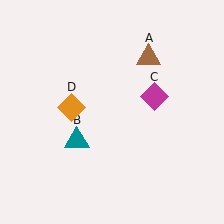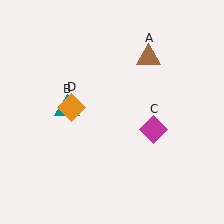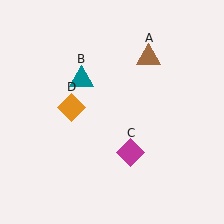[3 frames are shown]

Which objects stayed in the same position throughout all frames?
Brown triangle (object A) and orange diamond (object D) remained stationary.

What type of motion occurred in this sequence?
The teal triangle (object B), magenta diamond (object C) rotated clockwise around the center of the scene.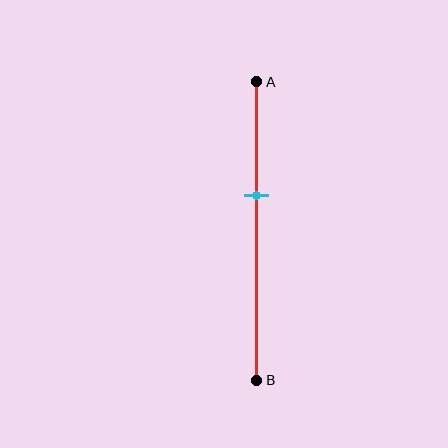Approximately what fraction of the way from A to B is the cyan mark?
The cyan mark is approximately 40% of the way from A to B.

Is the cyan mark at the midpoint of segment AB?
No, the mark is at about 40% from A, not at the 50% midpoint.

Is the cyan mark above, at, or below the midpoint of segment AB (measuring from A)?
The cyan mark is above the midpoint of segment AB.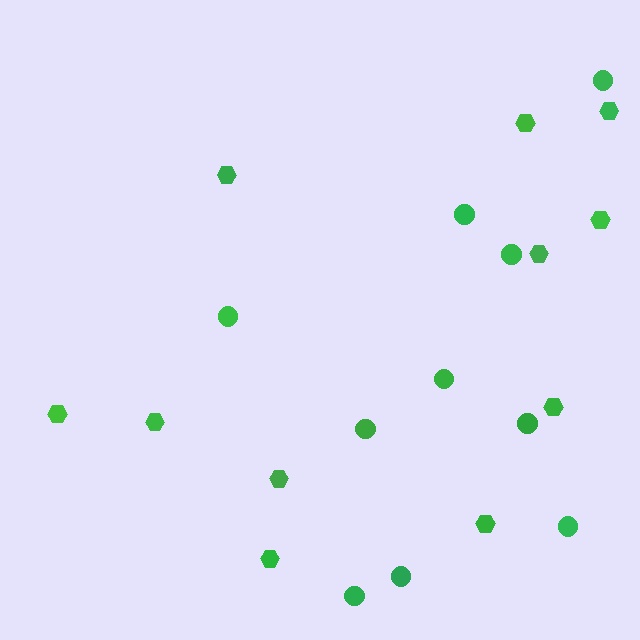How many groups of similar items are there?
There are 2 groups: one group of hexagons (11) and one group of circles (10).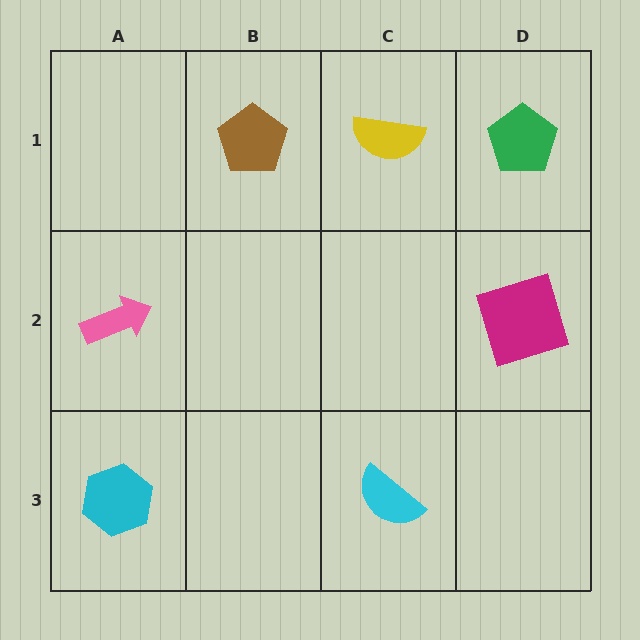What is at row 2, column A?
A pink arrow.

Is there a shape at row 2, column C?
No, that cell is empty.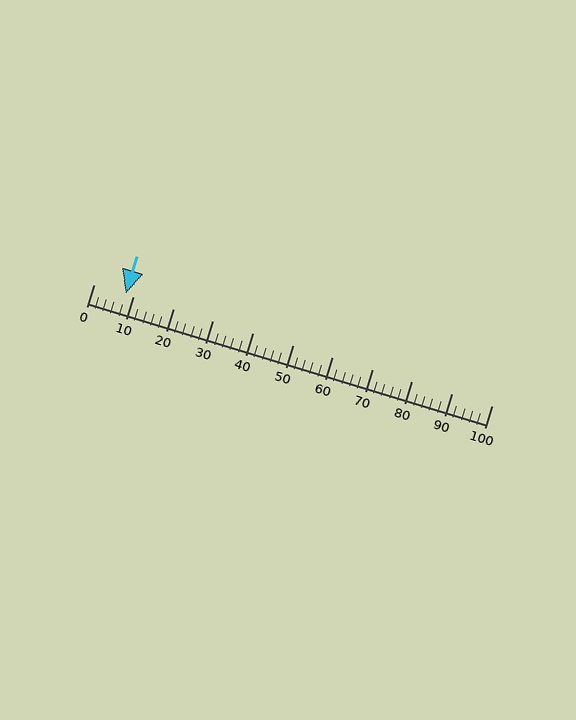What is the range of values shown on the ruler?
The ruler shows values from 0 to 100.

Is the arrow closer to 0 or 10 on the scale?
The arrow is closer to 10.